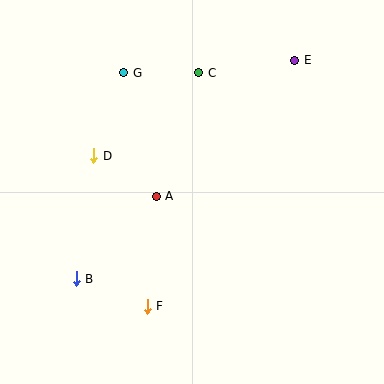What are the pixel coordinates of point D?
Point D is at (94, 156).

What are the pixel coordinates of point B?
Point B is at (76, 279).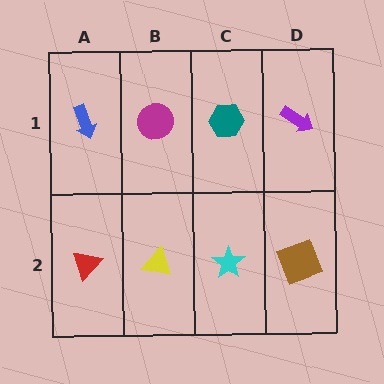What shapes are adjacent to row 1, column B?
A yellow triangle (row 2, column B), a blue arrow (row 1, column A), a teal hexagon (row 1, column C).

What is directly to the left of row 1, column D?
A teal hexagon.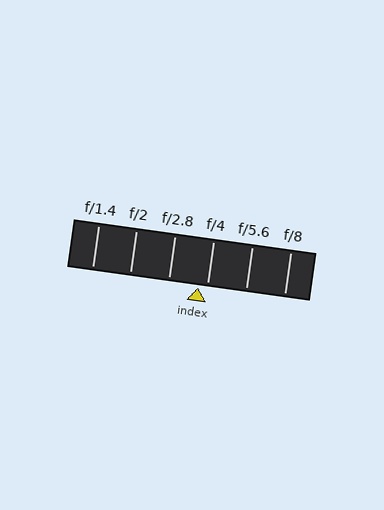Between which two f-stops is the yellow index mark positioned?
The index mark is between f/2.8 and f/4.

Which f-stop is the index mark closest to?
The index mark is closest to f/4.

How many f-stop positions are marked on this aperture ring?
There are 6 f-stop positions marked.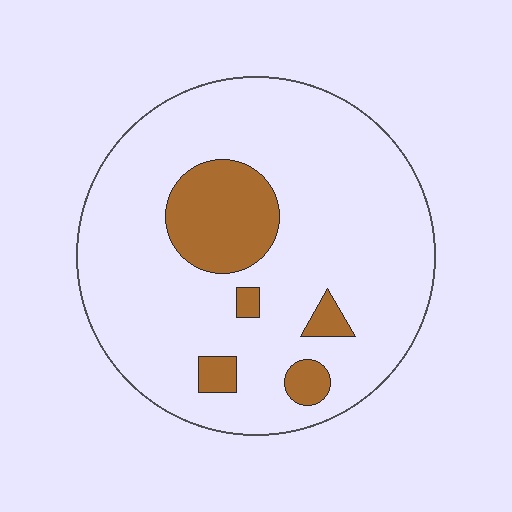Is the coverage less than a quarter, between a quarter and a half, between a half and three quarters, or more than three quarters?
Less than a quarter.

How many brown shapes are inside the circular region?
5.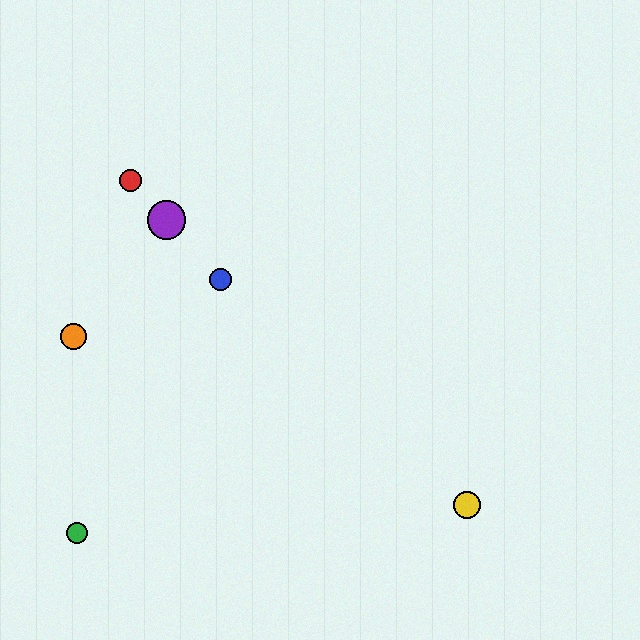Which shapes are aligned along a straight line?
The red circle, the blue circle, the purple circle are aligned along a straight line.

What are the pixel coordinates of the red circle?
The red circle is at (130, 181).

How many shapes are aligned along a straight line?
3 shapes (the red circle, the blue circle, the purple circle) are aligned along a straight line.